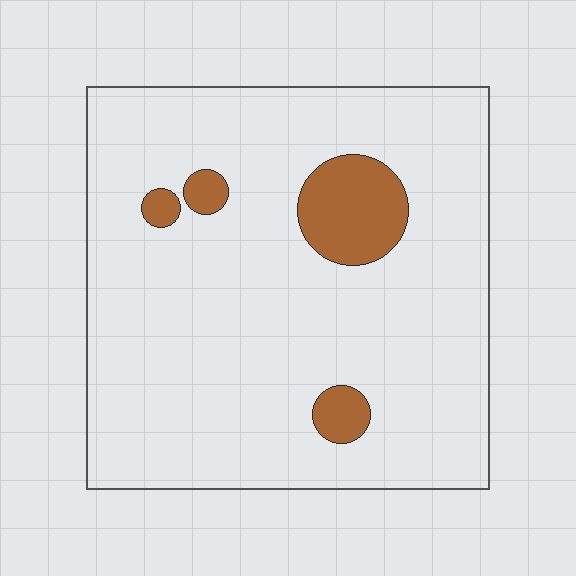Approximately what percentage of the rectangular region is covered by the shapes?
Approximately 10%.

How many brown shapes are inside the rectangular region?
4.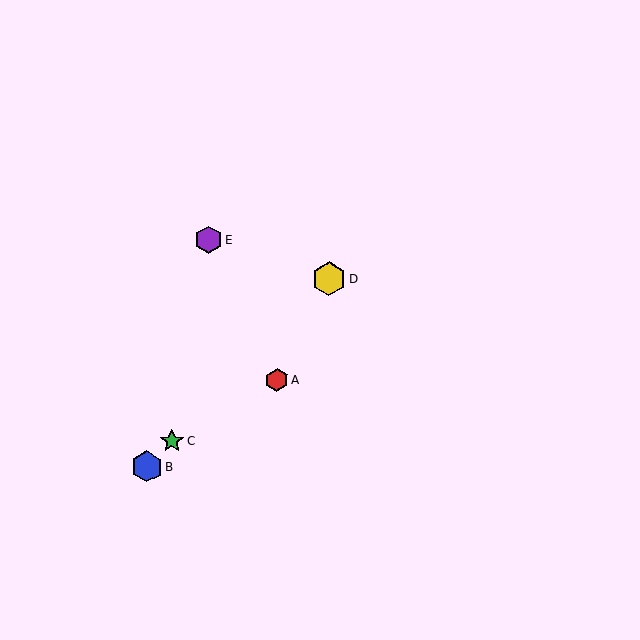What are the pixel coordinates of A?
Object A is at (277, 380).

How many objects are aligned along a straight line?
3 objects (B, C, D) are aligned along a straight line.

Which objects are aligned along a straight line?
Objects B, C, D are aligned along a straight line.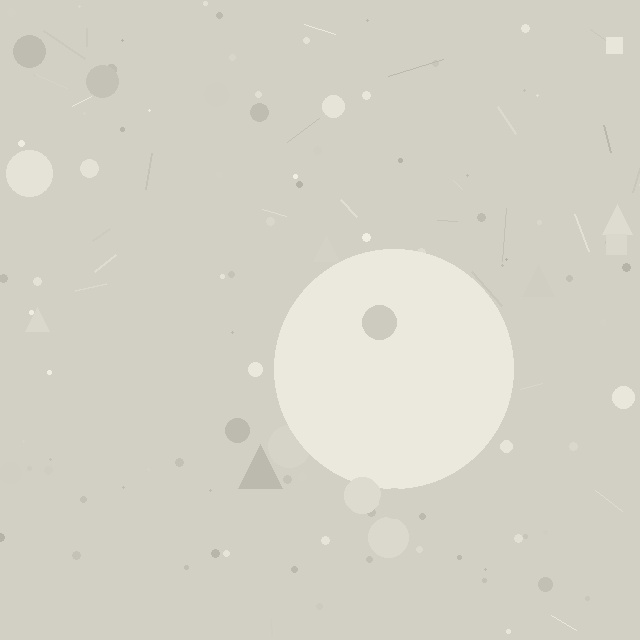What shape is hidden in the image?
A circle is hidden in the image.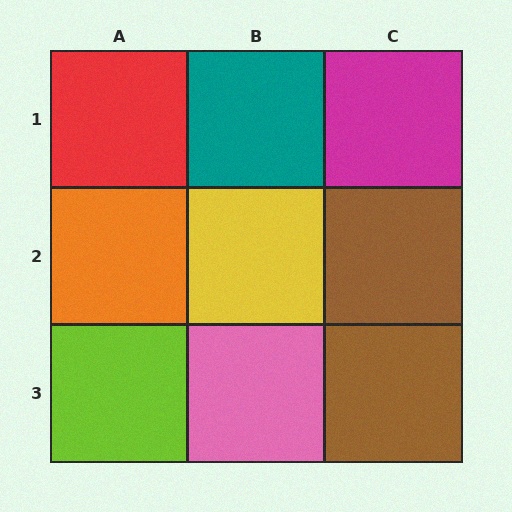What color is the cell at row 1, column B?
Teal.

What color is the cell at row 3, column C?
Brown.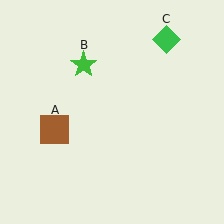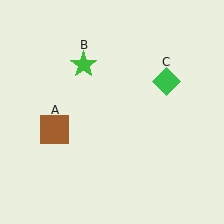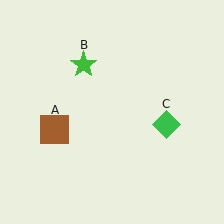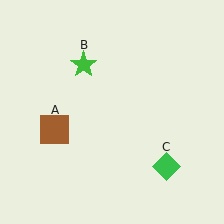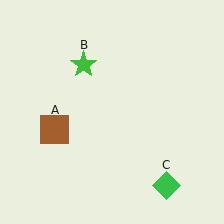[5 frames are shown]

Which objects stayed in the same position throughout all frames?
Brown square (object A) and green star (object B) remained stationary.